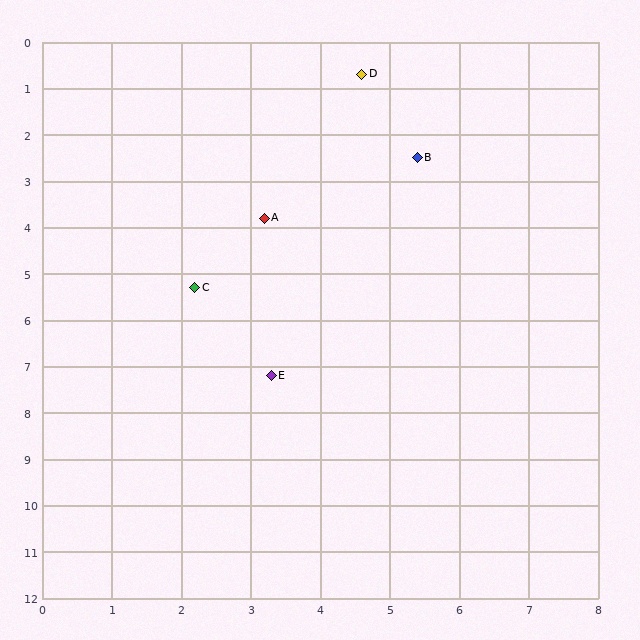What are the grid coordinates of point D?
Point D is at approximately (4.6, 0.7).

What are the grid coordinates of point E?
Point E is at approximately (3.3, 7.2).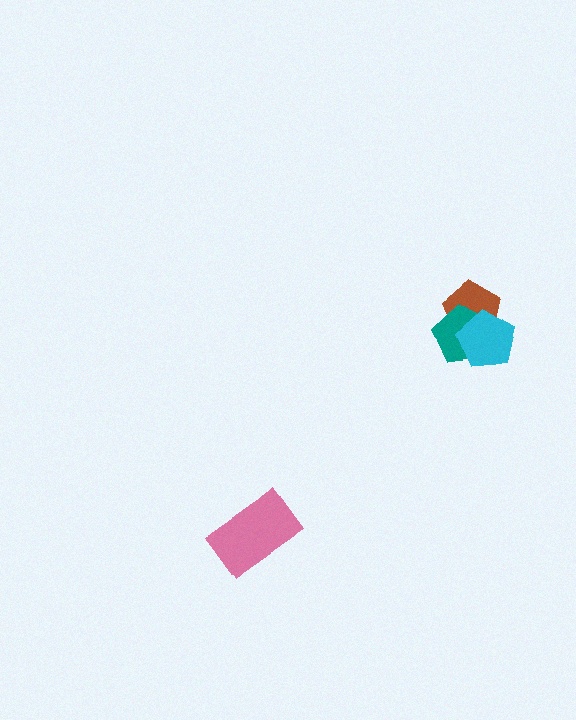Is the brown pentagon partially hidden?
Yes, it is partially covered by another shape.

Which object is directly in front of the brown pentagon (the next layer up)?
The teal pentagon is directly in front of the brown pentagon.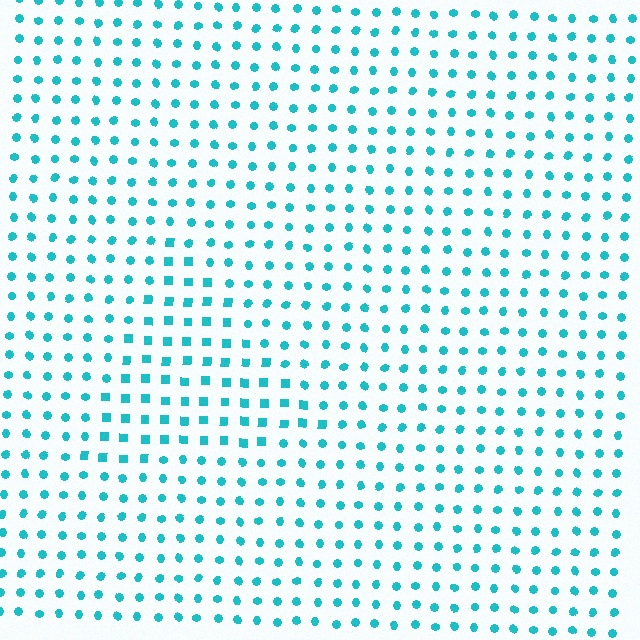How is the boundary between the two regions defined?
The boundary is defined by a change in element shape: squares inside vs. circles outside. All elements share the same color and spacing.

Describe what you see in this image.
The image is filled with small cyan elements arranged in a uniform grid. A triangle-shaped region contains squares, while the surrounding area contains circles. The boundary is defined purely by the change in element shape.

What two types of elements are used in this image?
The image uses squares inside the triangle region and circles outside it.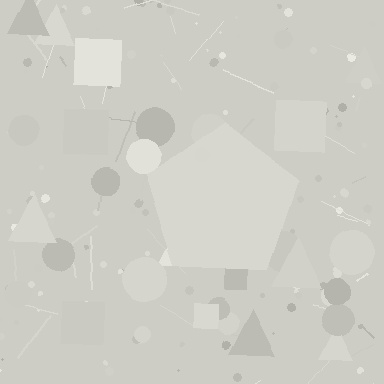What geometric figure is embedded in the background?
A pentagon is embedded in the background.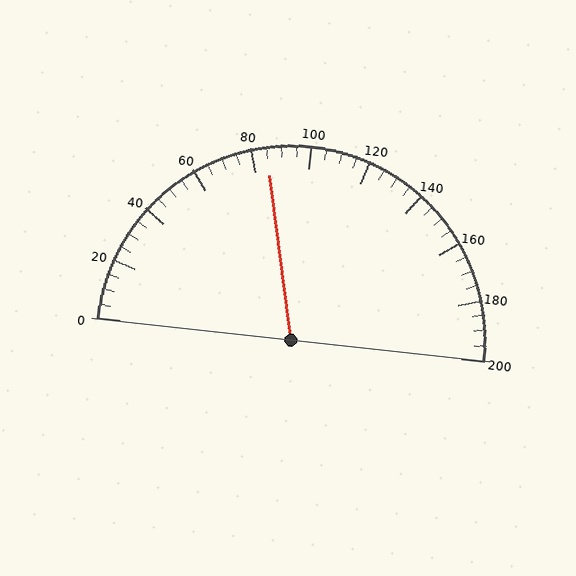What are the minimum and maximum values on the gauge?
The gauge ranges from 0 to 200.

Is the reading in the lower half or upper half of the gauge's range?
The reading is in the lower half of the range (0 to 200).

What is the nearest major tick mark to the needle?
The nearest major tick mark is 80.